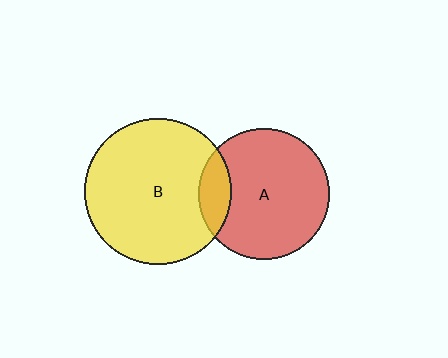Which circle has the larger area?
Circle B (yellow).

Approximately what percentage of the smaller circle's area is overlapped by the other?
Approximately 15%.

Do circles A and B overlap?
Yes.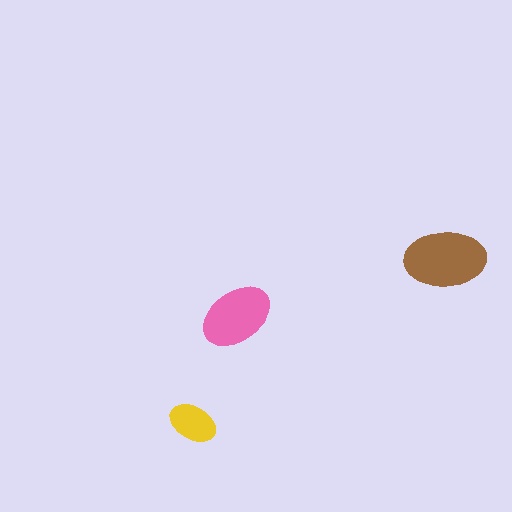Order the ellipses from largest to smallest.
the brown one, the pink one, the yellow one.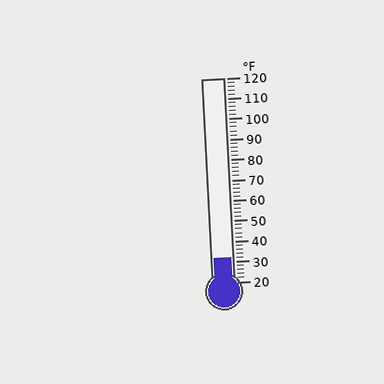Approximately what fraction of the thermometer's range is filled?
The thermometer is filled to approximately 10% of its range.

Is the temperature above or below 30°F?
The temperature is above 30°F.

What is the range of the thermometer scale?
The thermometer scale ranges from 20°F to 120°F.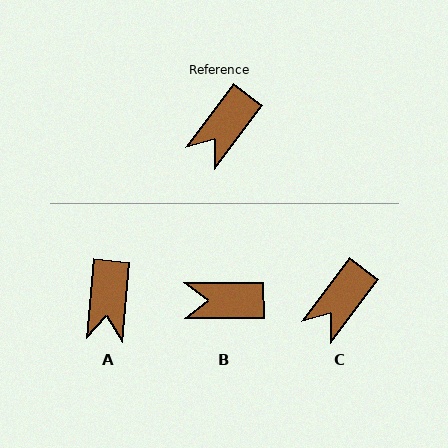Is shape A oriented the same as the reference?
No, it is off by about 32 degrees.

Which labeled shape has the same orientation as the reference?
C.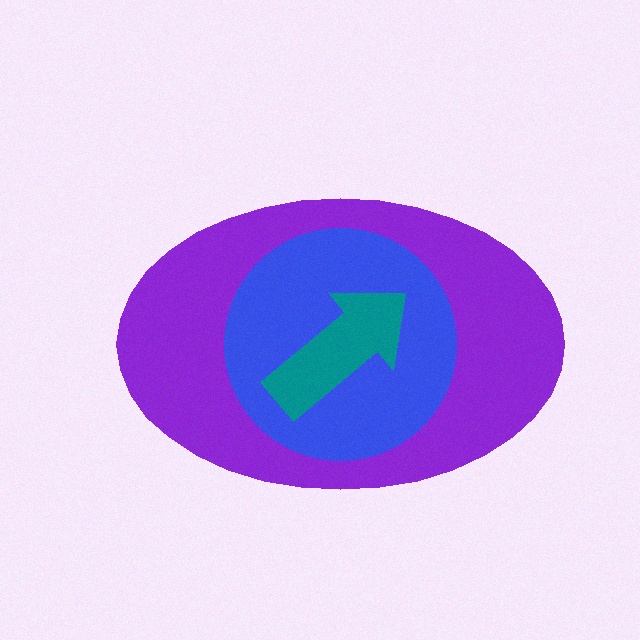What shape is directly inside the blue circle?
The teal arrow.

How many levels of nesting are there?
3.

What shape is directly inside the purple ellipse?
The blue circle.